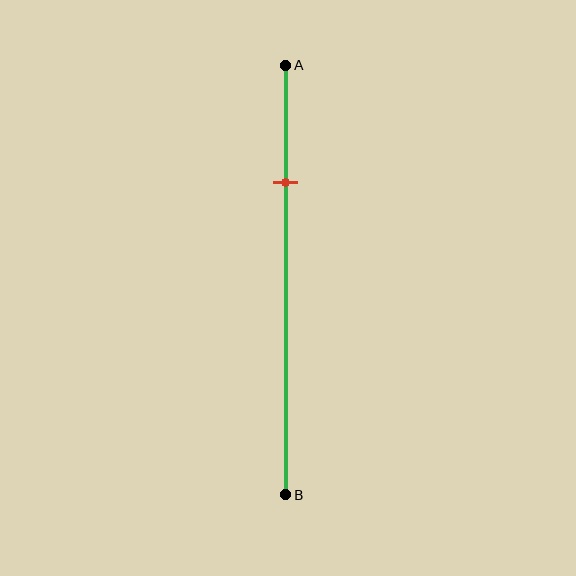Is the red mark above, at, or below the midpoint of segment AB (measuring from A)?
The red mark is above the midpoint of segment AB.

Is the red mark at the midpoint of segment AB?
No, the mark is at about 25% from A, not at the 50% midpoint.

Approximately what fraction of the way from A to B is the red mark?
The red mark is approximately 25% of the way from A to B.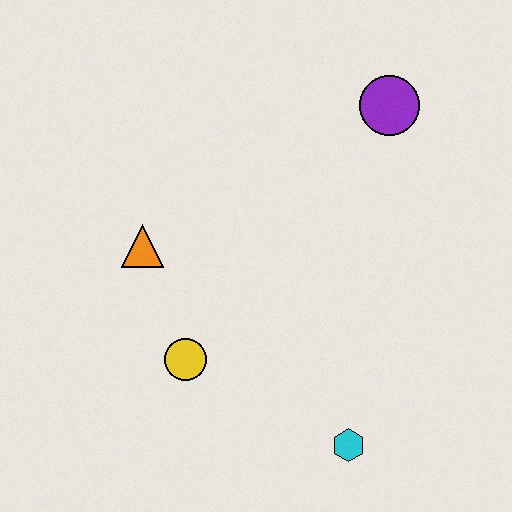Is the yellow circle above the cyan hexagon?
Yes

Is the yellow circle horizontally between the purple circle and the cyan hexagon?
No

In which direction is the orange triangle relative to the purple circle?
The orange triangle is to the left of the purple circle.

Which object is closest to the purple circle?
The orange triangle is closest to the purple circle.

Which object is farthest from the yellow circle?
The purple circle is farthest from the yellow circle.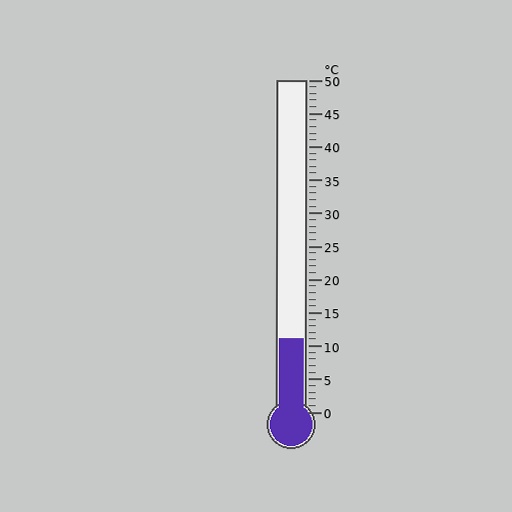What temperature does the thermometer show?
The thermometer shows approximately 11°C.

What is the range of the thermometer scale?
The thermometer scale ranges from 0°C to 50°C.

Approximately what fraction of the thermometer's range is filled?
The thermometer is filled to approximately 20% of its range.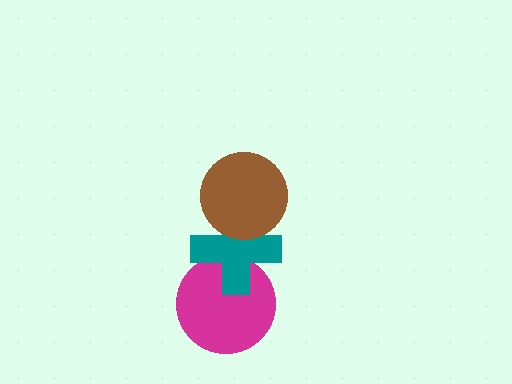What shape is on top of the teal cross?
The brown circle is on top of the teal cross.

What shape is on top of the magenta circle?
The teal cross is on top of the magenta circle.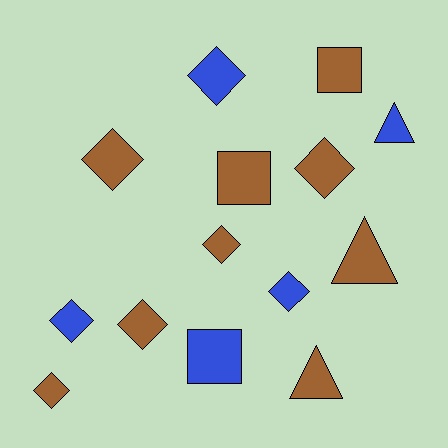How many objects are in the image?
There are 14 objects.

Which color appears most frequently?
Brown, with 9 objects.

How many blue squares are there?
There is 1 blue square.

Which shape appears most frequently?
Diamond, with 8 objects.